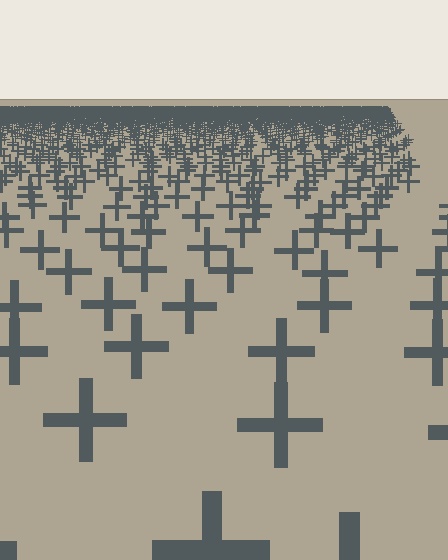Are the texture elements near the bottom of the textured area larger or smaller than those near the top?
Larger. Near the bottom, elements are closer to the viewer and appear at a bigger on-screen size.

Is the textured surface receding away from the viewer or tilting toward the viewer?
The surface is receding away from the viewer. Texture elements get smaller and denser toward the top.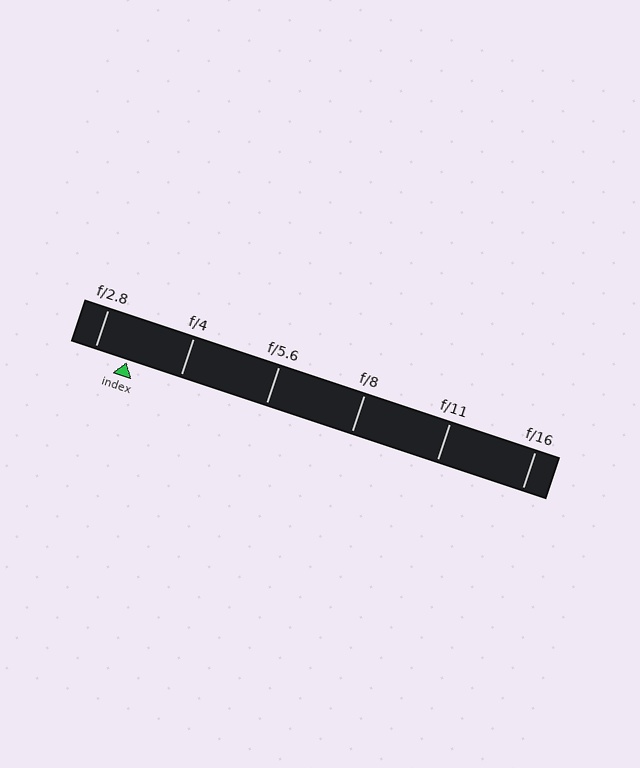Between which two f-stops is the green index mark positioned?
The index mark is between f/2.8 and f/4.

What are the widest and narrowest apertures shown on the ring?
The widest aperture shown is f/2.8 and the narrowest is f/16.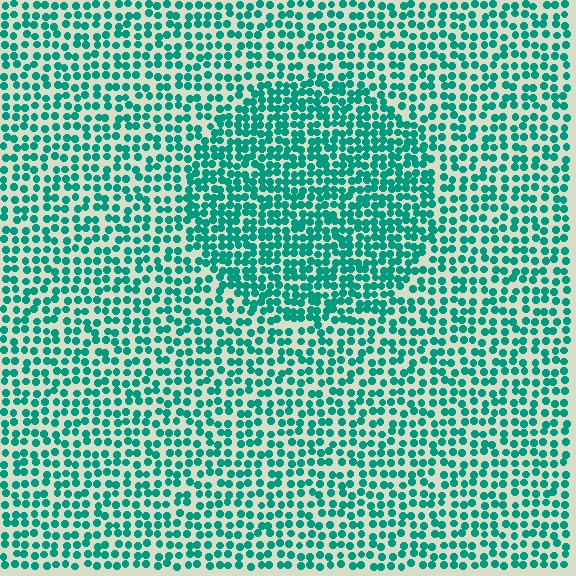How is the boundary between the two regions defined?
The boundary is defined by a change in element density (approximately 1.6x ratio). All elements are the same color, size, and shape.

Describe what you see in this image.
The image contains small teal elements arranged at two different densities. A circle-shaped region is visible where the elements are more densely packed than the surrounding area.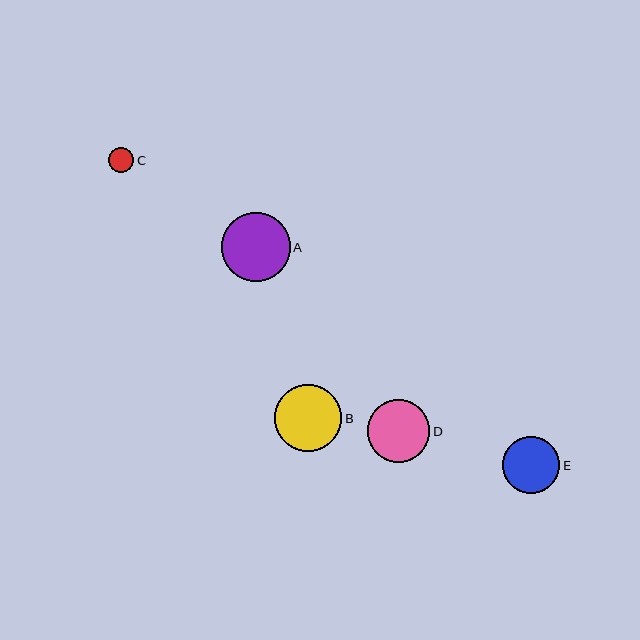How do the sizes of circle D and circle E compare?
Circle D and circle E are approximately the same size.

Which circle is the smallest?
Circle C is the smallest with a size of approximately 26 pixels.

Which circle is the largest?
Circle A is the largest with a size of approximately 69 pixels.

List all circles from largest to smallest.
From largest to smallest: A, B, D, E, C.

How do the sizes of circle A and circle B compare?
Circle A and circle B are approximately the same size.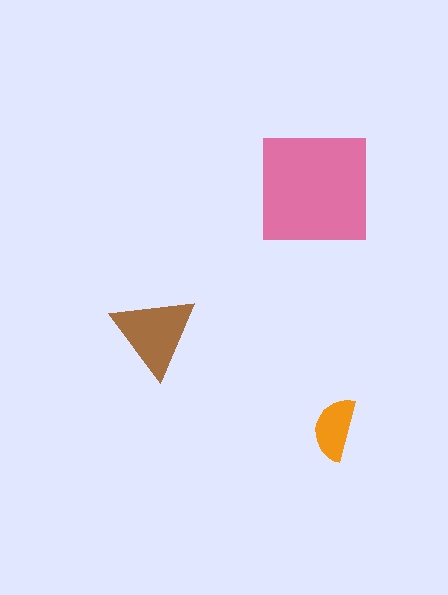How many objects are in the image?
There are 3 objects in the image.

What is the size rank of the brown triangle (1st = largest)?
2nd.